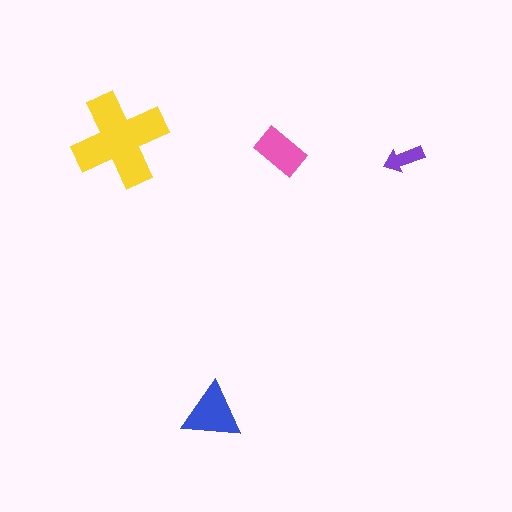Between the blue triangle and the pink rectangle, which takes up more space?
The blue triangle.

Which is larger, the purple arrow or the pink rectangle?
The pink rectangle.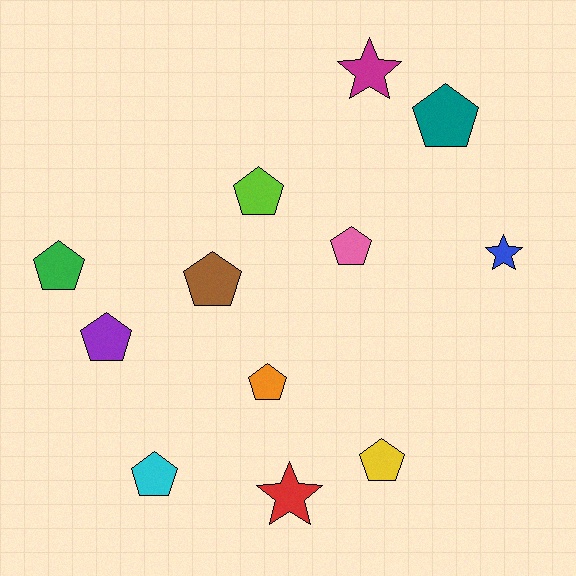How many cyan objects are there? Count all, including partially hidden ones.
There is 1 cyan object.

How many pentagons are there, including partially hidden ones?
There are 9 pentagons.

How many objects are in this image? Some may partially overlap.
There are 12 objects.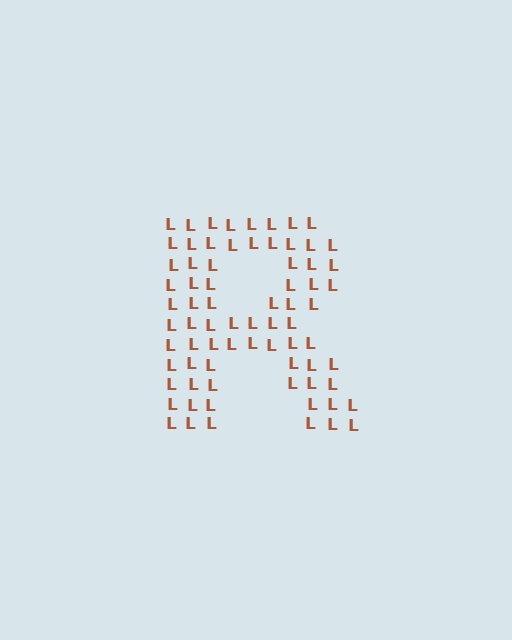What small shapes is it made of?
It is made of small letter L's.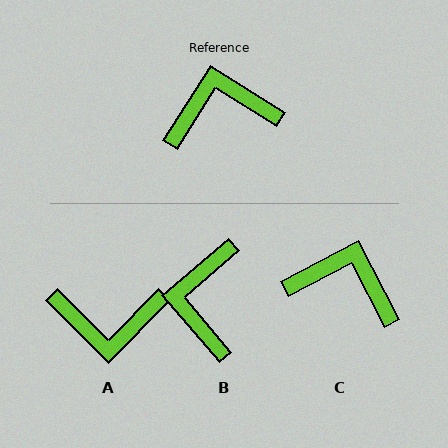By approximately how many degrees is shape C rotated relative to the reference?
Approximately 30 degrees clockwise.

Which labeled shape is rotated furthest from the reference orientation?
A, about 167 degrees away.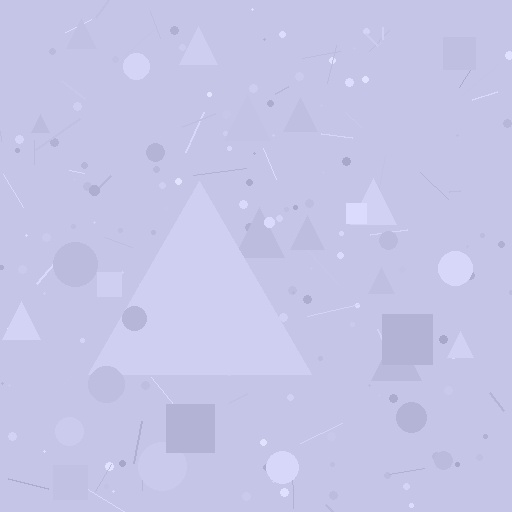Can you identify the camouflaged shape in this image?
The camouflaged shape is a triangle.